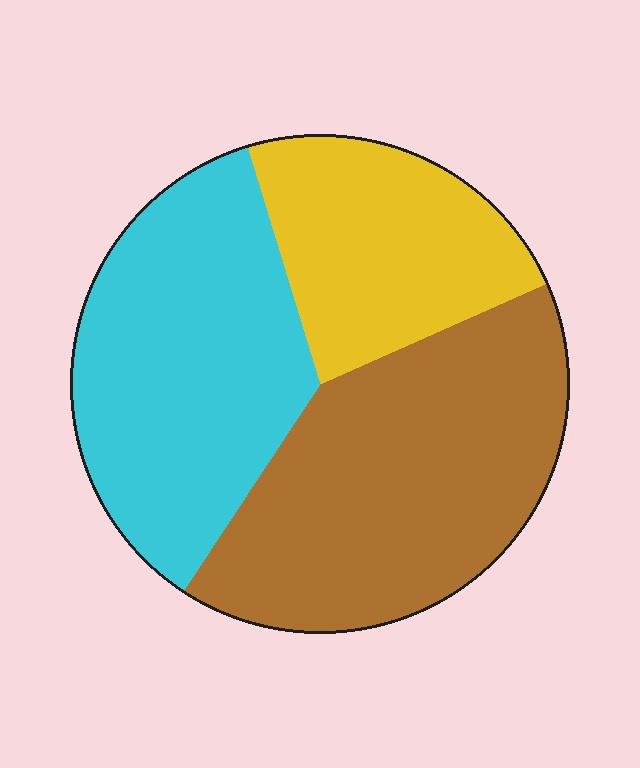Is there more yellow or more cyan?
Cyan.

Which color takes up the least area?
Yellow, at roughly 25%.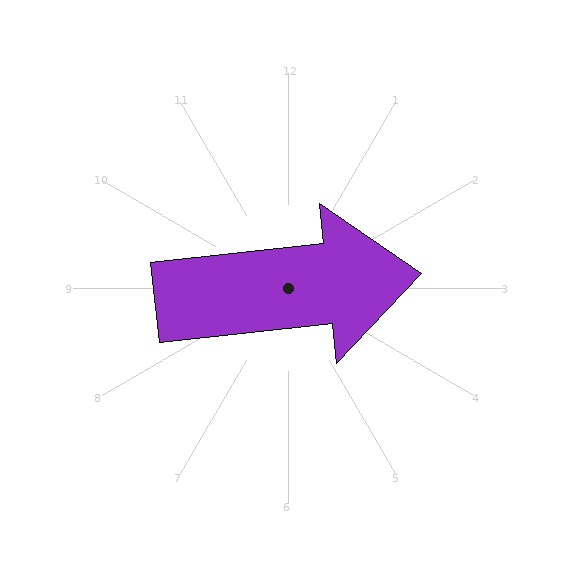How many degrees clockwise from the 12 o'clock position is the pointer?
Approximately 84 degrees.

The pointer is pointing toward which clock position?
Roughly 3 o'clock.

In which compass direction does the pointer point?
East.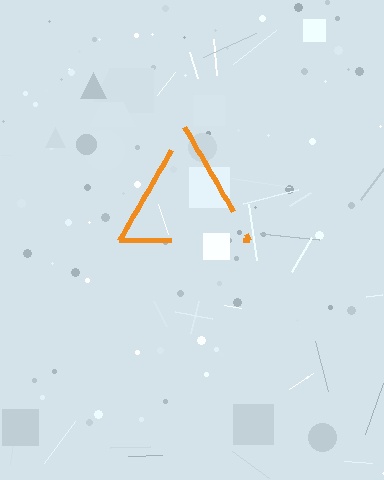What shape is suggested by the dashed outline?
The dashed outline suggests a triangle.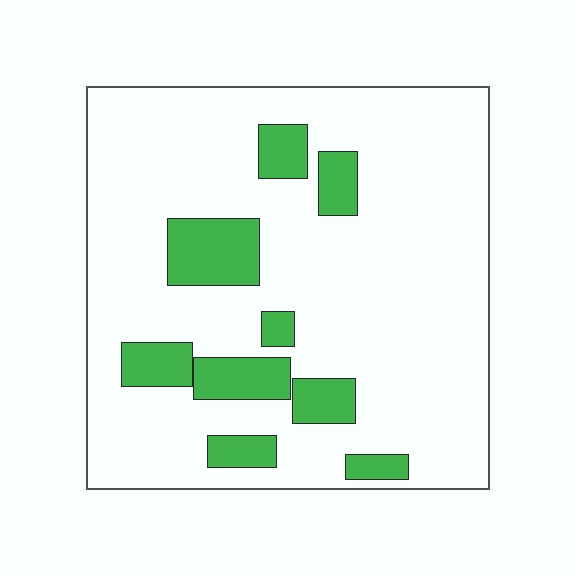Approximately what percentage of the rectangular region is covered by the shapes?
Approximately 15%.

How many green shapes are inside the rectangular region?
9.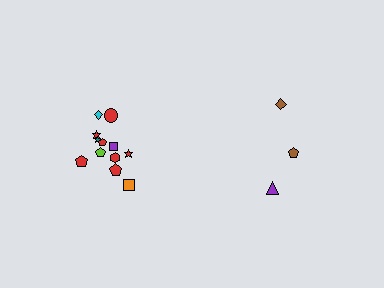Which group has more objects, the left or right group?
The left group.